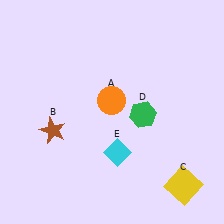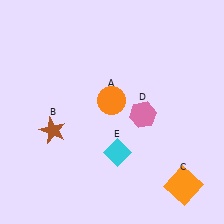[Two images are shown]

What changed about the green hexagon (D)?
In Image 1, D is green. In Image 2, it changed to pink.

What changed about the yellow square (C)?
In Image 1, C is yellow. In Image 2, it changed to orange.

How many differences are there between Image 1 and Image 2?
There are 2 differences between the two images.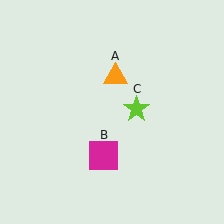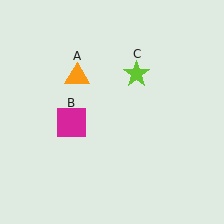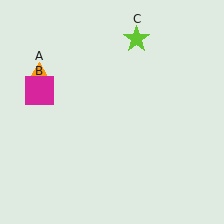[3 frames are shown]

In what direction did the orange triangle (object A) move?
The orange triangle (object A) moved left.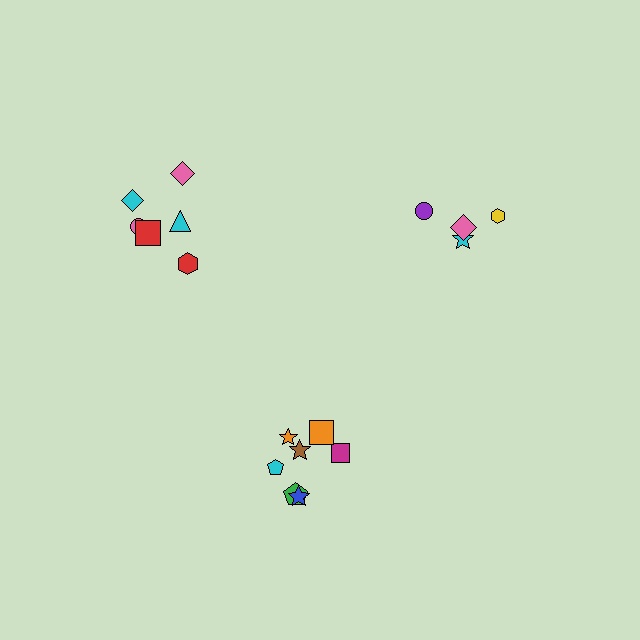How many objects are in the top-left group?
There are 6 objects.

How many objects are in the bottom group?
There are 7 objects.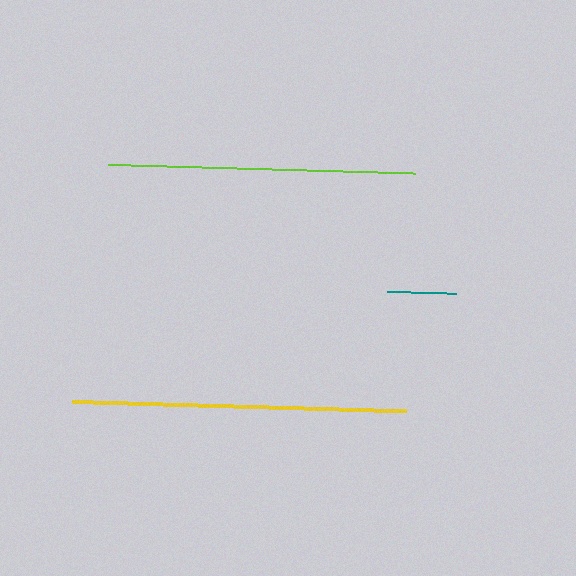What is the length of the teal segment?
The teal segment is approximately 68 pixels long.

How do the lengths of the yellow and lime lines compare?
The yellow and lime lines are approximately the same length.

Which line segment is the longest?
The yellow line is the longest at approximately 334 pixels.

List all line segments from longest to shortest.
From longest to shortest: yellow, lime, teal.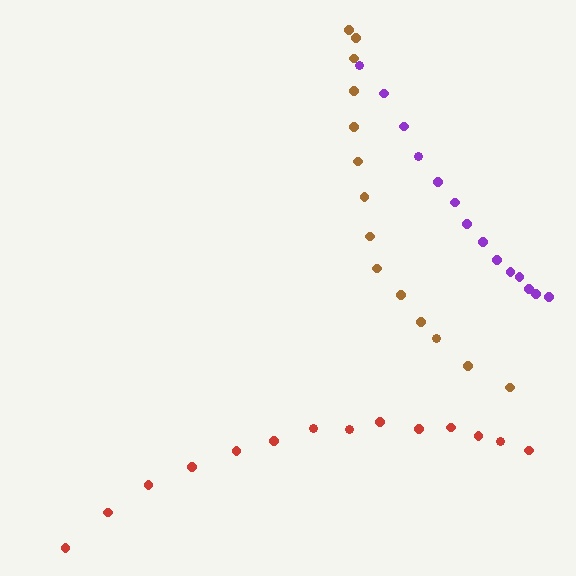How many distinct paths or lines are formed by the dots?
There are 3 distinct paths.